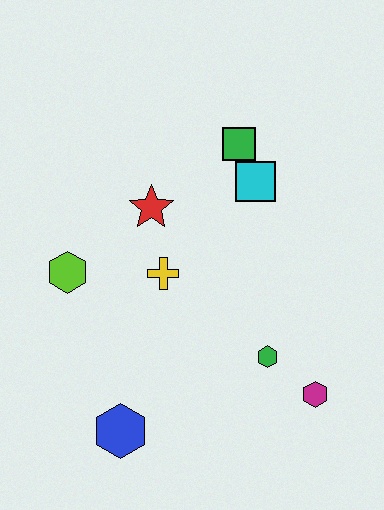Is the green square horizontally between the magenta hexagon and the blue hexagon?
Yes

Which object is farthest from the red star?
The magenta hexagon is farthest from the red star.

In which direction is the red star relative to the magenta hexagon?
The red star is above the magenta hexagon.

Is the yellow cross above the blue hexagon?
Yes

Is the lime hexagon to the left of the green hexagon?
Yes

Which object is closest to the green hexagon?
The magenta hexagon is closest to the green hexagon.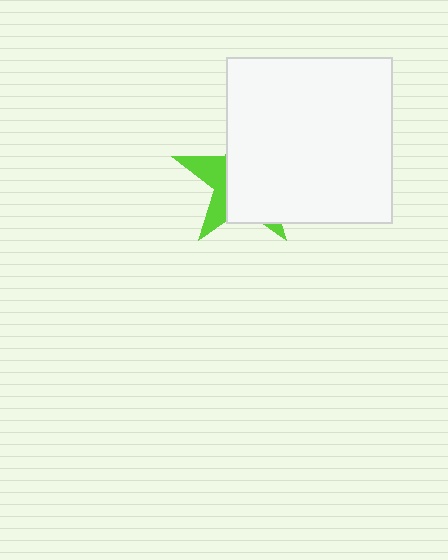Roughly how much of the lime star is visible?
A small part of it is visible (roughly 31%).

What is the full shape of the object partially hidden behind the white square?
The partially hidden object is a lime star.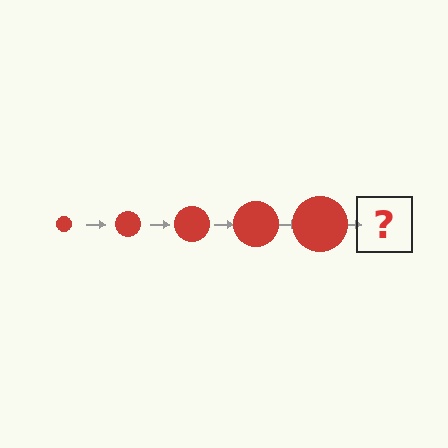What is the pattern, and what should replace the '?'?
The pattern is that the circle gets progressively larger each step. The '?' should be a red circle, larger than the previous one.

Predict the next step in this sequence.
The next step is a red circle, larger than the previous one.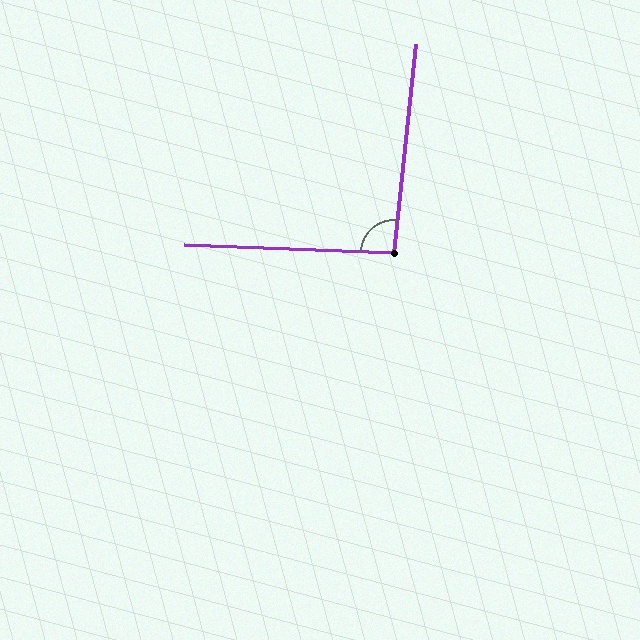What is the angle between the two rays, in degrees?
Approximately 94 degrees.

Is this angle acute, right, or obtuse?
It is approximately a right angle.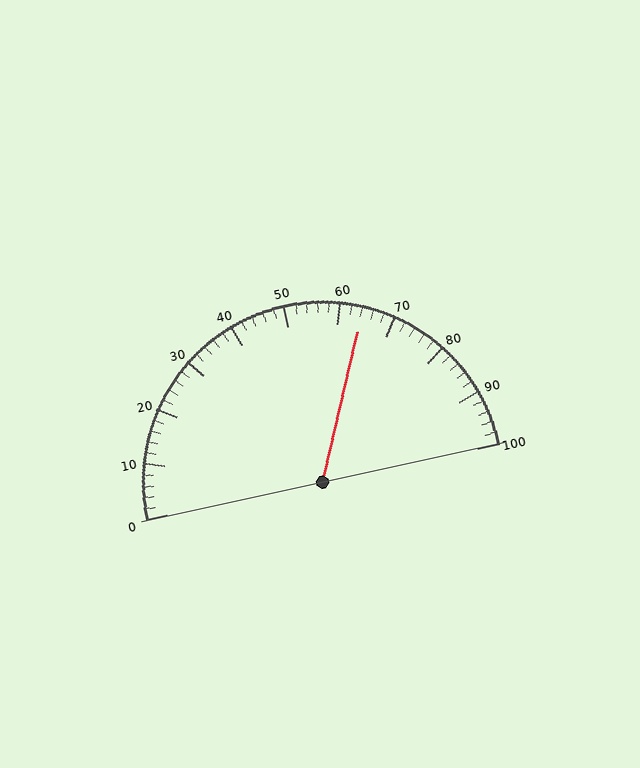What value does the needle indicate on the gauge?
The needle indicates approximately 64.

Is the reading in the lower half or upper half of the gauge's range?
The reading is in the upper half of the range (0 to 100).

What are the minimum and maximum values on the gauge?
The gauge ranges from 0 to 100.